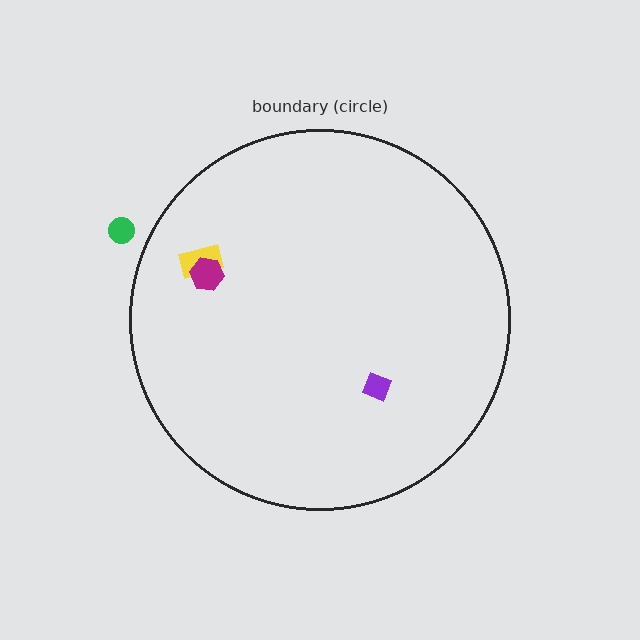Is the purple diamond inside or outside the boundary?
Inside.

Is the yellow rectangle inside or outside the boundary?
Inside.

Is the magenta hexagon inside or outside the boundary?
Inside.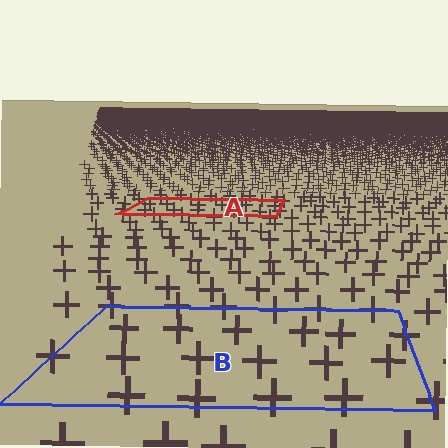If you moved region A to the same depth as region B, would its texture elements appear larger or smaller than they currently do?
They would appear larger. At a closer depth, the same texture elements are projected at a bigger on-screen size.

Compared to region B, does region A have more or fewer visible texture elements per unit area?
Region A has more texture elements per unit area — they are packed more densely because it is farther away.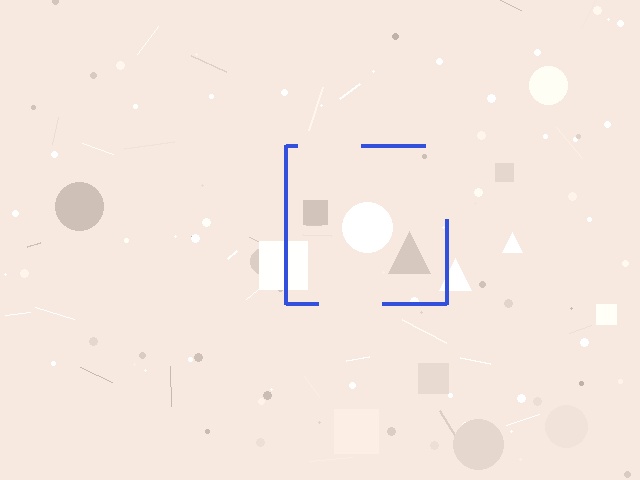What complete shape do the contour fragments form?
The contour fragments form a square.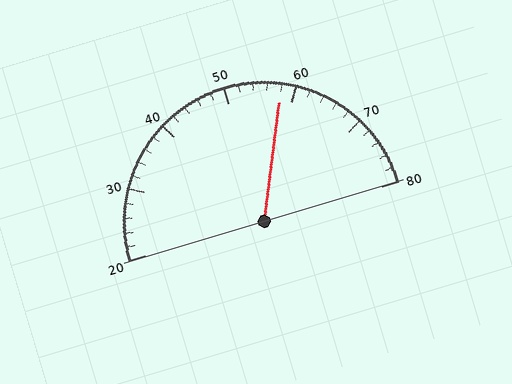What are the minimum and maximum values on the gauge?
The gauge ranges from 20 to 80.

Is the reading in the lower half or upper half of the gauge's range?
The reading is in the upper half of the range (20 to 80).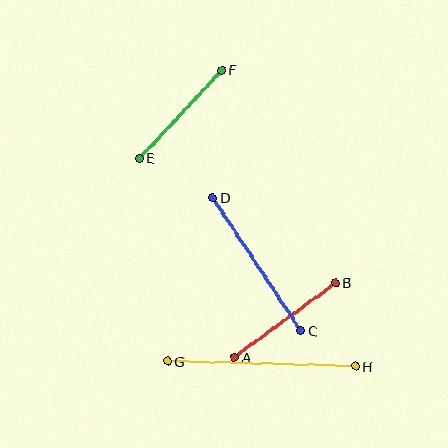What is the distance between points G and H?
The distance is approximately 188 pixels.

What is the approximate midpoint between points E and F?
The midpoint is at approximately (181, 114) pixels.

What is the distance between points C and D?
The distance is approximately 159 pixels.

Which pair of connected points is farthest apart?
Points G and H are farthest apart.